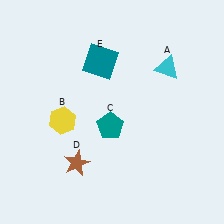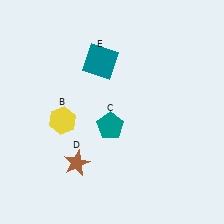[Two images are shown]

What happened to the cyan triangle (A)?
The cyan triangle (A) was removed in Image 2. It was in the top-right area of Image 1.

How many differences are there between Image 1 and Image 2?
There is 1 difference between the two images.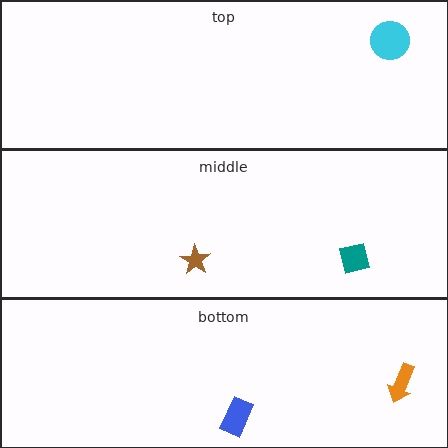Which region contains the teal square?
The middle region.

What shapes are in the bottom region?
The orange arrow, the blue rectangle.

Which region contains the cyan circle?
The top region.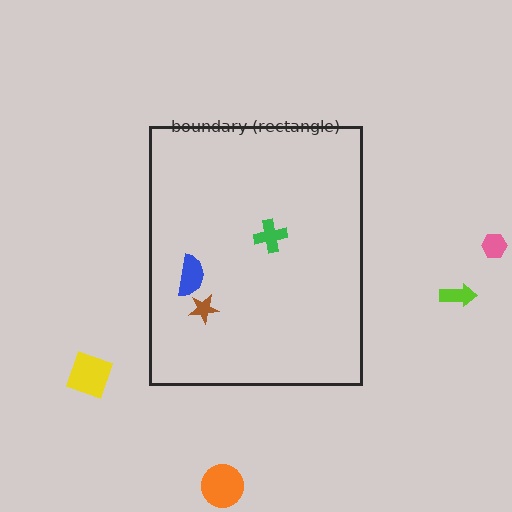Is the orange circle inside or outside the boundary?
Outside.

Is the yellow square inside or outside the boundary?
Outside.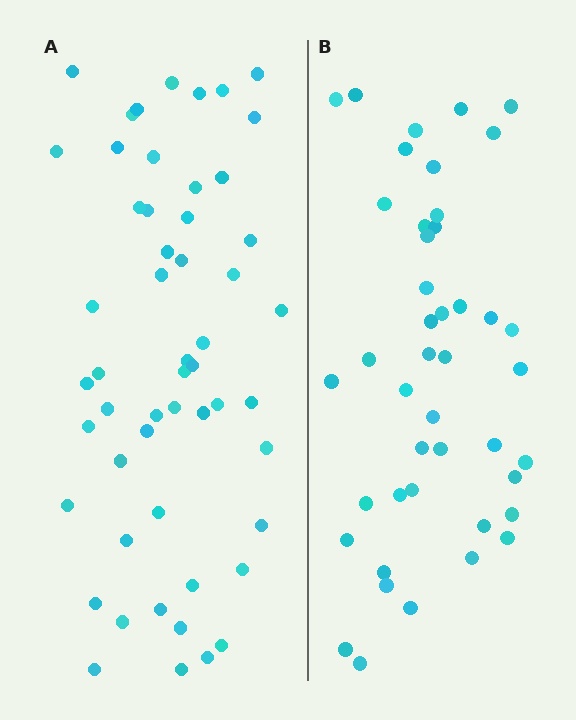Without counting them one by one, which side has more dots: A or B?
Region A (the left region) has more dots.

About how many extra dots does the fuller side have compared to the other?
Region A has roughly 8 or so more dots than region B.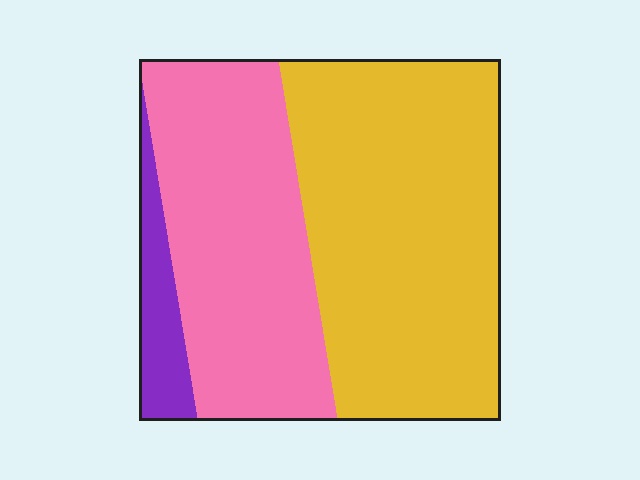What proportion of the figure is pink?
Pink takes up about three eighths (3/8) of the figure.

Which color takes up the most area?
Yellow, at roughly 55%.